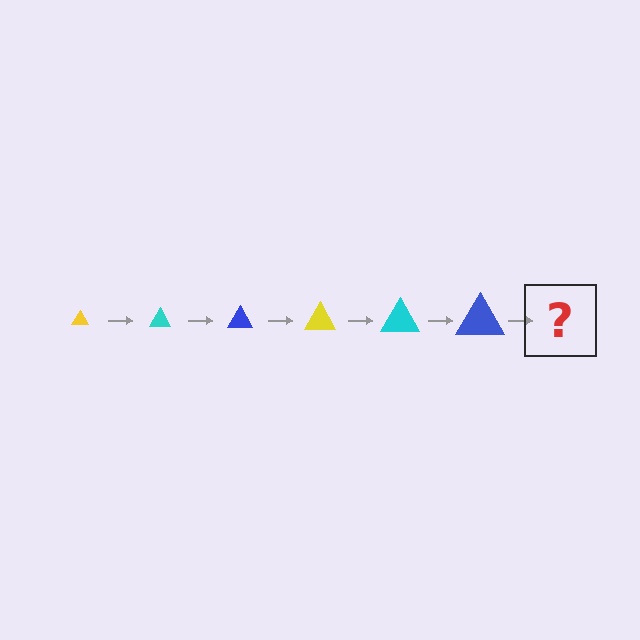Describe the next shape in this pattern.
It should be a yellow triangle, larger than the previous one.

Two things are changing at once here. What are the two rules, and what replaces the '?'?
The two rules are that the triangle grows larger each step and the color cycles through yellow, cyan, and blue. The '?' should be a yellow triangle, larger than the previous one.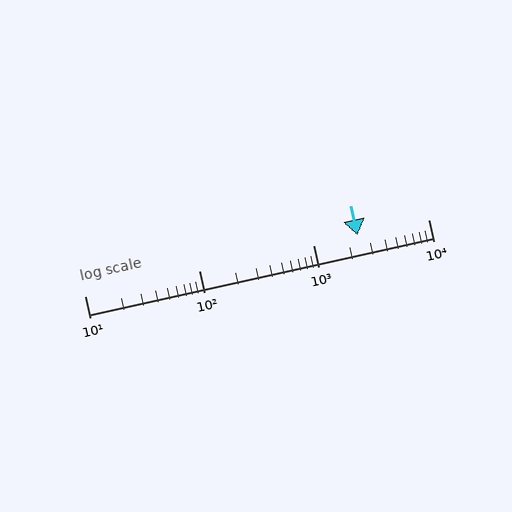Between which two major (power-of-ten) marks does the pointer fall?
The pointer is between 1000 and 10000.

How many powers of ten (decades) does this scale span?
The scale spans 3 decades, from 10 to 10000.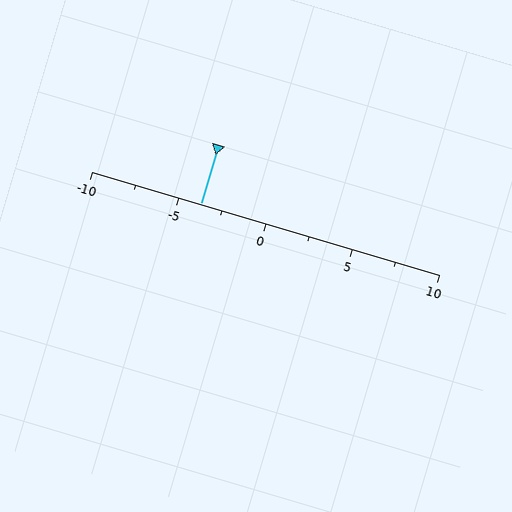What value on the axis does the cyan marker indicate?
The marker indicates approximately -3.8.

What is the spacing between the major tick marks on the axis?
The major ticks are spaced 5 apart.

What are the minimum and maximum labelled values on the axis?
The axis runs from -10 to 10.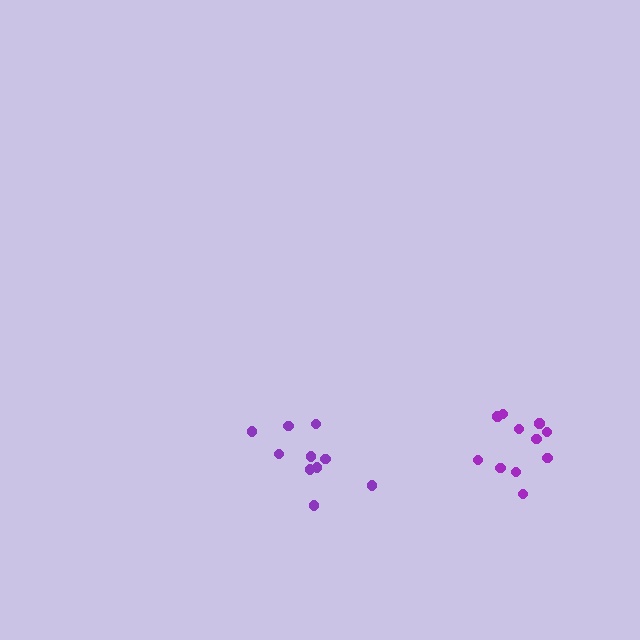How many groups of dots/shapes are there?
There are 2 groups.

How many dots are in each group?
Group 1: 11 dots, Group 2: 11 dots (22 total).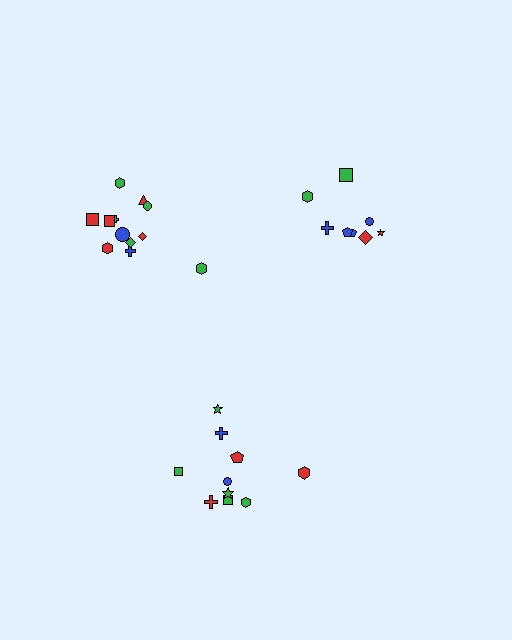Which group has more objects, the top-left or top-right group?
The top-left group.